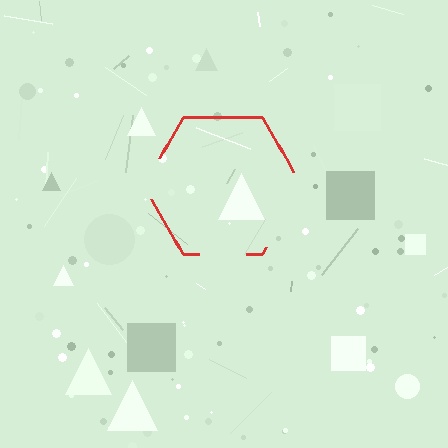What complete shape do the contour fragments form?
The contour fragments form a hexagon.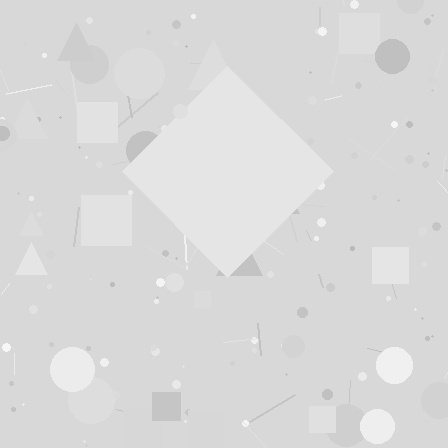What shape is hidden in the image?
A diamond is hidden in the image.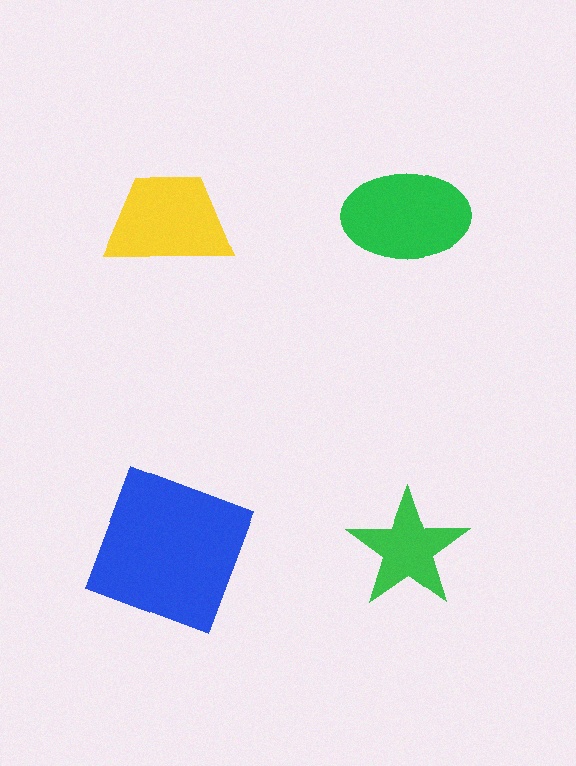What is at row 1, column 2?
A green ellipse.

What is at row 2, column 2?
A green star.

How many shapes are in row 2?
2 shapes.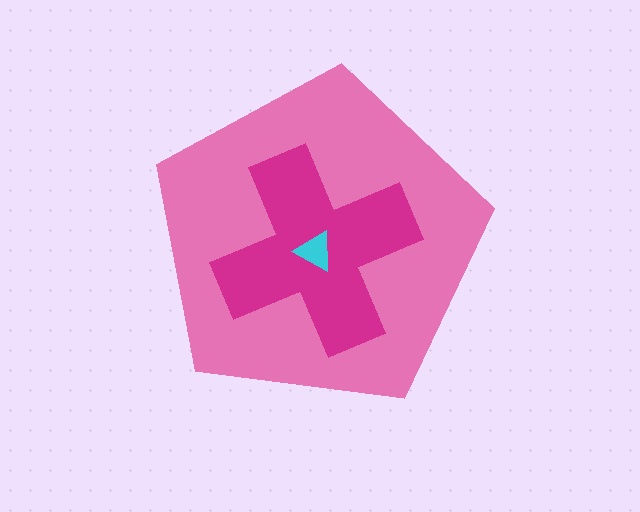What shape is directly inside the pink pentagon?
The magenta cross.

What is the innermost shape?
The cyan triangle.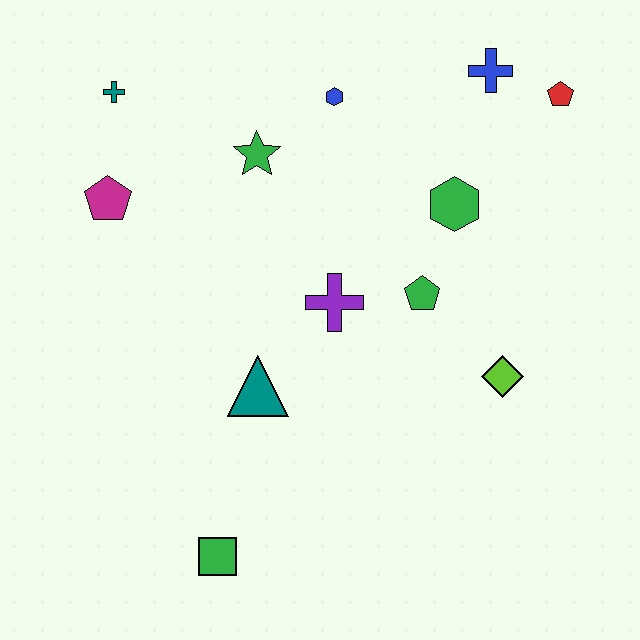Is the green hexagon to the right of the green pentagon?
Yes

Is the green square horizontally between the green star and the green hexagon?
No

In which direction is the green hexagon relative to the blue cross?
The green hexagon is below the blue cross.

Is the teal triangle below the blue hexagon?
Yes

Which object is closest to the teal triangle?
The purple cross is closest to the teal triangle.